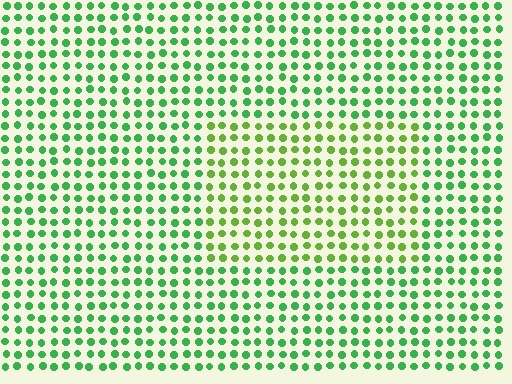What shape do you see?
I see a rectangle.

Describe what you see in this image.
The image is filled with small green elements in a uniform arrangement. A rectangle-shaped region is visible where the elements are tinted to a slightly different hue, forming a subtle color boundary.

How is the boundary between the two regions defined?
The boundary is defined purely by a slight shift in hue (about 33 degrees). Spacing, size, and orientation are identical on both sides.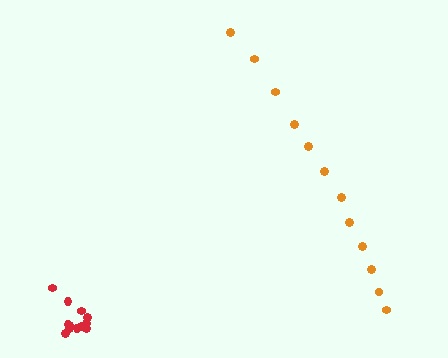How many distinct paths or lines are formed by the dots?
There are 2 distinct paths.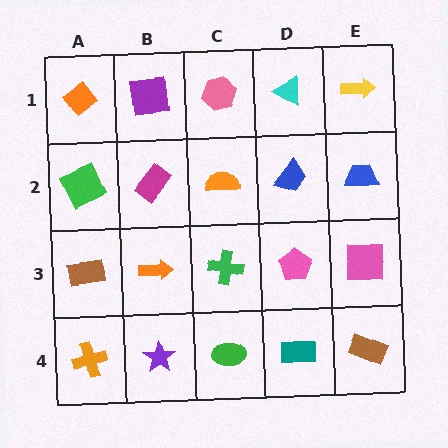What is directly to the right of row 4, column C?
A teal rectangle.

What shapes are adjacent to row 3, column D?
A blue trapezoid (row 2, column D), a teal rectangle (row 4, column D), a green cross (row 3, column C), a pink square (row 3, column E).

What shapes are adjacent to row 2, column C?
A pink hexagon (row 1, column C), a green cross (row 3, column C), a magenta rectangle (row 2, column B), a blue trapezoid (row 2, column D).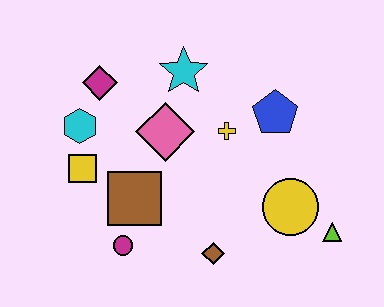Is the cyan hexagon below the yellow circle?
No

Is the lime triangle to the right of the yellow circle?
Yes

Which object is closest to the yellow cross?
The blue pentagon is closest to the yellow cross.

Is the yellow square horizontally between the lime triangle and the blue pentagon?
No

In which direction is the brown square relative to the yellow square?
The brown square is to the right of the yellow square.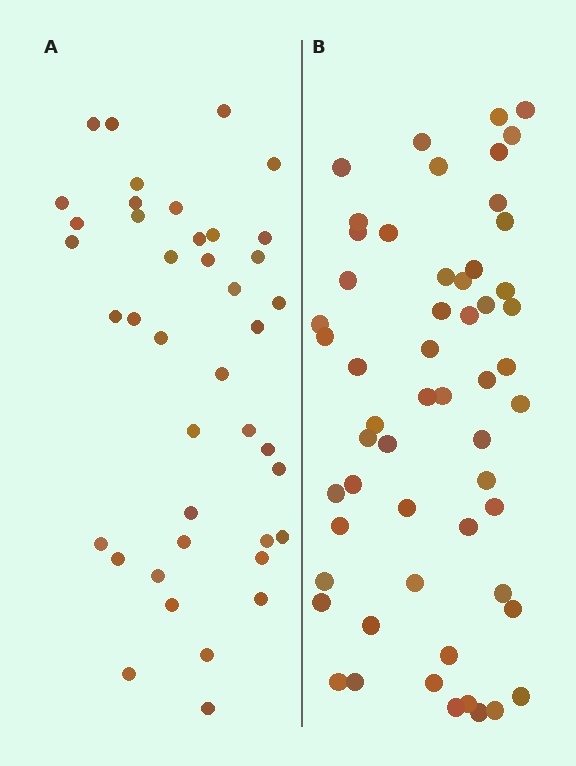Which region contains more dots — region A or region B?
Region B (the right region) has more dots.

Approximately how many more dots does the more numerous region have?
Region B has approximately 15 more dots than region A.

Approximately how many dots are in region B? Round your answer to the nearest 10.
About 60 dots. (The exact count is 56, which rounds to 60.)